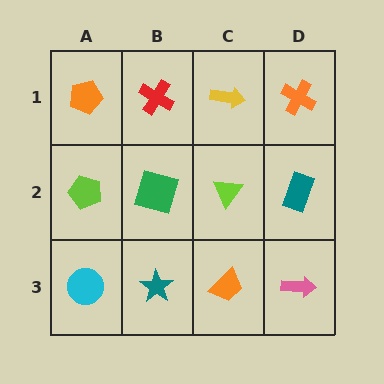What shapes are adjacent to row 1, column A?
A lime pentagon (row 2, column A), a red cross (row 1, column B).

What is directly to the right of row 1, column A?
A red cross.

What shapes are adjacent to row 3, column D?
A teal rectangle (row 2, column D), an orange trapezoid (row 3, column C).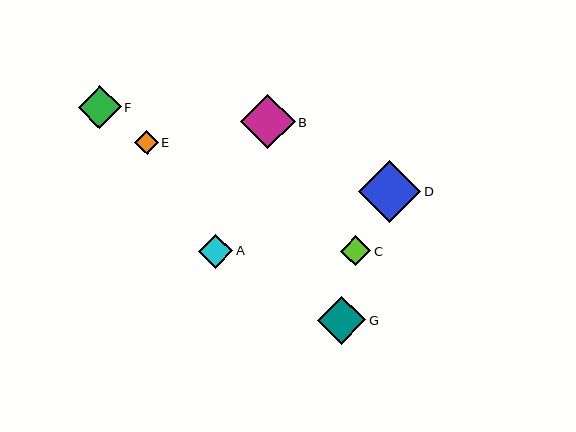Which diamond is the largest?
Diamond D is the largest with a size of approximately 63 pixels.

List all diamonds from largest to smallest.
From largest to smallest: D, B, G, F, A, C, E.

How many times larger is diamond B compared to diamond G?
Diamond B is approximately 1.1 times the size of diamond G.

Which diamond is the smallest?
Diamond E is the smallest with a size of approximately 23 pixels.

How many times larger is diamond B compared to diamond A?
Diamond B is approximately 1.6 times the size of diamond A.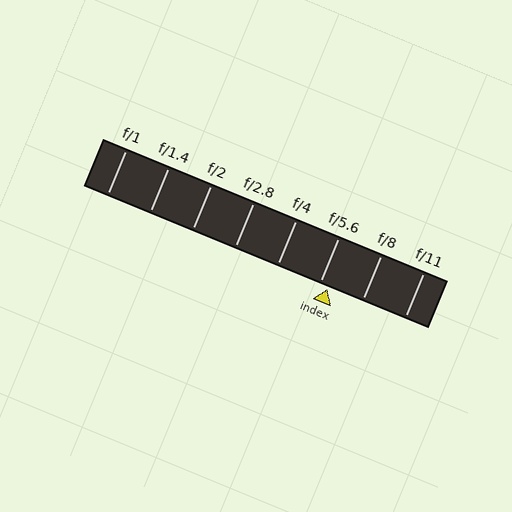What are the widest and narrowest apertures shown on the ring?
The widest aperture shown is f/1 and the narrowest is f/11.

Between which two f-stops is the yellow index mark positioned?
The index mark is between f/5.6 and f/8.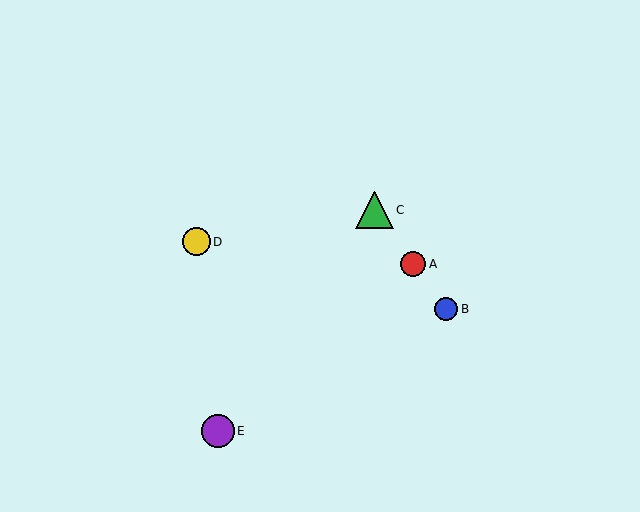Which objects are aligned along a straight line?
Objects A, B, C are aligned along a straight line.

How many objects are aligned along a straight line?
3 objects (A, B, C) are aligned along a straight line.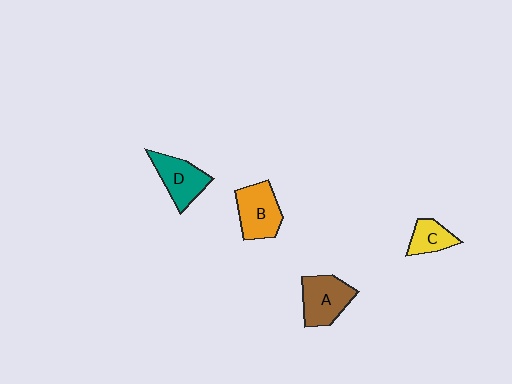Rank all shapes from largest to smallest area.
From largest to smallest: A (brown), B (orange), D (teal), C (yellow).